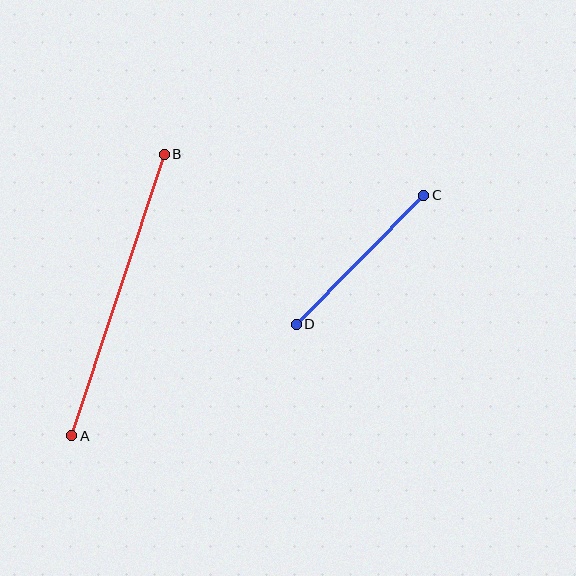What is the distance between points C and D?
The distance is approximately 181 pixels.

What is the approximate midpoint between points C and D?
The midpoint is at approximately (360, 260) pixels.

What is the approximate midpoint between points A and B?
The midpoint is at approximately (118, 295) pixels.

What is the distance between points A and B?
The distance is approximately 297 pixels.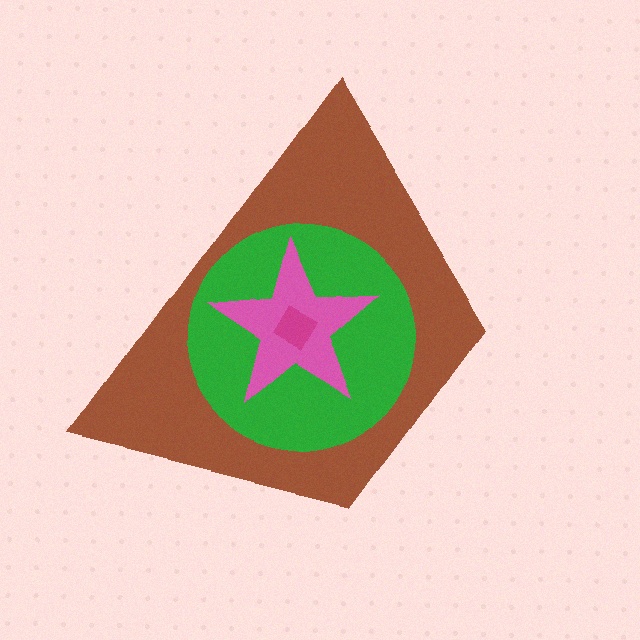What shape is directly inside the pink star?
The magenta diamond.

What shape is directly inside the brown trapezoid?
The green circle.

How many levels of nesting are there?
4.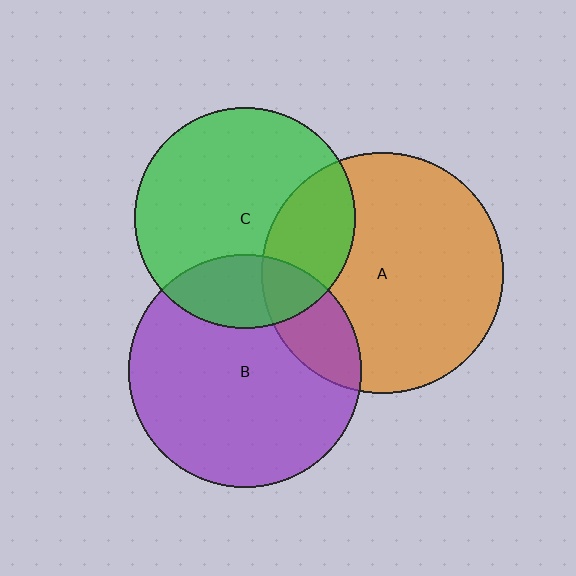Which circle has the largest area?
Circle A (orange).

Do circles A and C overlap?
Yes.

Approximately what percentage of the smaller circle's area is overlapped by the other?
Approximately 25%.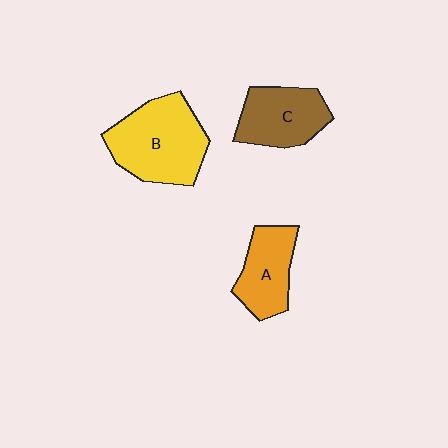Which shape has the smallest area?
Shape A (orange).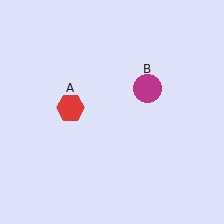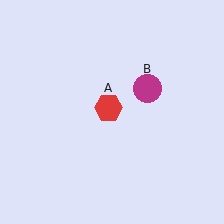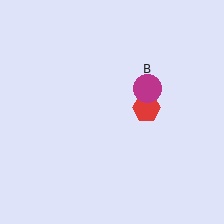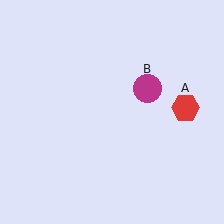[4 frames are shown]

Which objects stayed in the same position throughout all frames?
Magenta circle (object B) remained stationary.